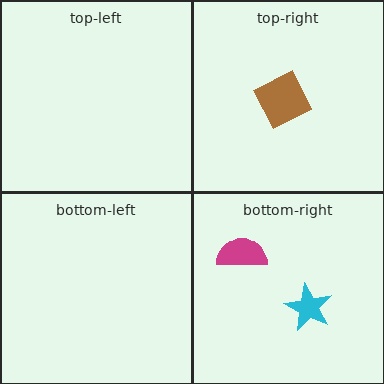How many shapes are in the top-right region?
1.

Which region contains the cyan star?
The bottom-right region.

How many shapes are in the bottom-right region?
2.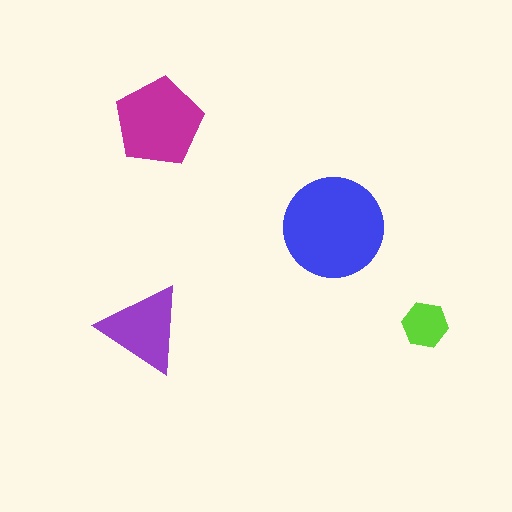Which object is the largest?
The blue circle.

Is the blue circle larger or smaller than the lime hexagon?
Larger.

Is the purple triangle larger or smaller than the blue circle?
Smaller.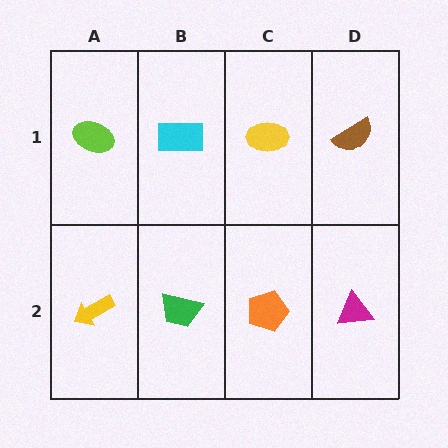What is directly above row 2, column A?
A lime ellipse.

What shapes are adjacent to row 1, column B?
A green trapezoid (row 2, column B), a lime ellipse (row 1, column A), a yellow ellipse (row 1, column C).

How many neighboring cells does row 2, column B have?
3.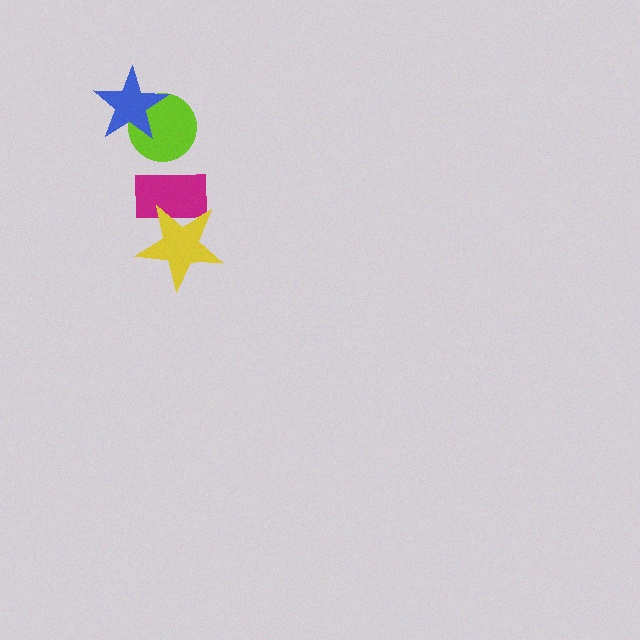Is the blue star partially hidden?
No, no other shape covers it.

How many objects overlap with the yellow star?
1 object overlaps with the yellow star.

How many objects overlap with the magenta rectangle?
1 object overlaps with the magenta rectangle.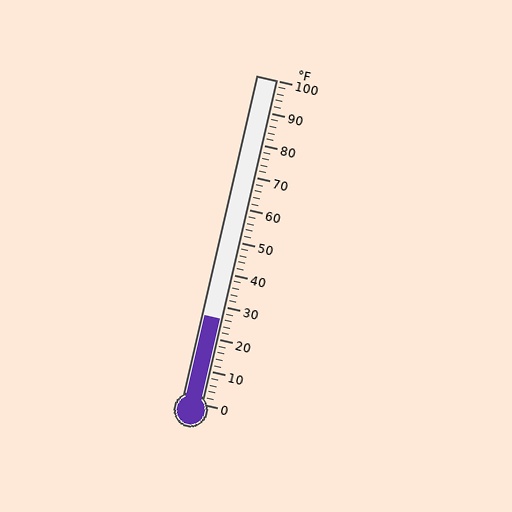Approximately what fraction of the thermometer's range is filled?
The thermometer is filled to approximately 25% of its range.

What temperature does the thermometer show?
The thermometer shows approximately 26°F.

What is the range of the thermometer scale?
The thermometer scale ranges from 0°F to 100°F.